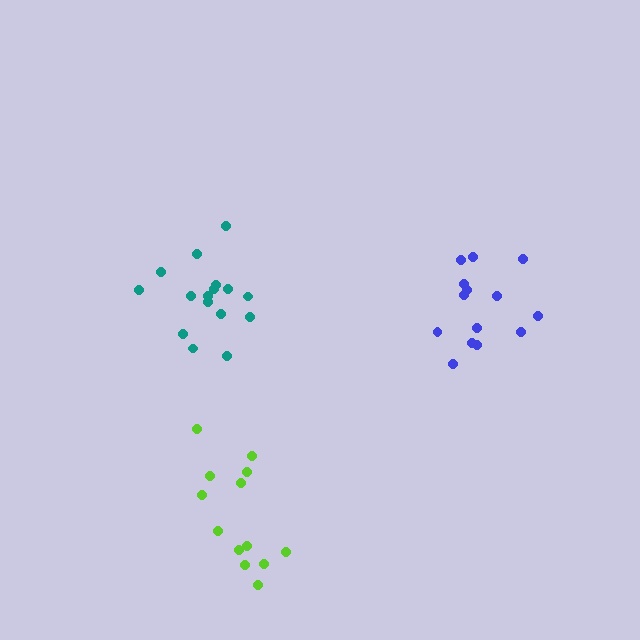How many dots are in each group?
Group 1: 13 dots, Group 2: 16 dots, Group 3: 14 dots (43 total).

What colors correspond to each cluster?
The clusters are colored: lime, teal, blue.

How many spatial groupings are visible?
There are 3 spatial groupings.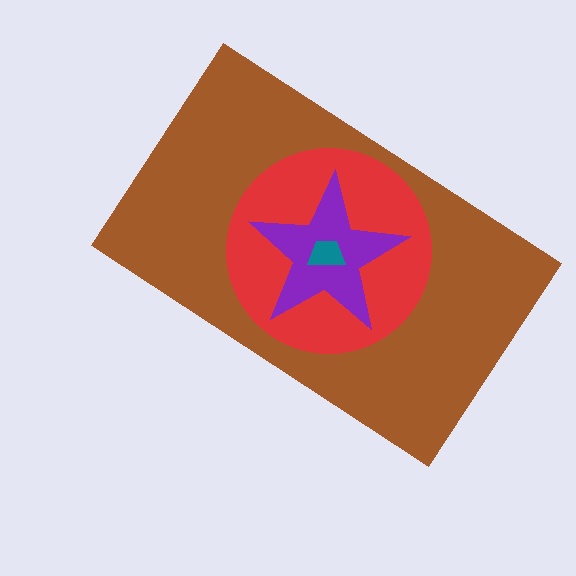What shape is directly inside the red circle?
The purple star.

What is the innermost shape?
The teal trapezoid.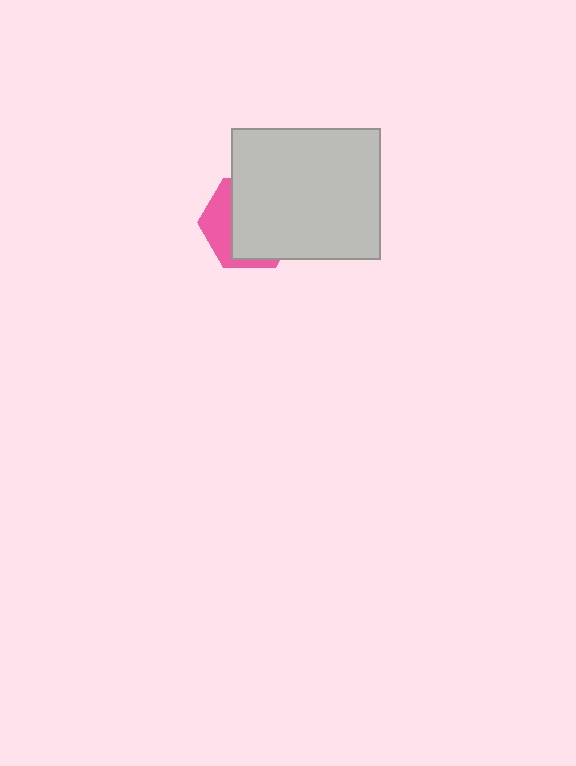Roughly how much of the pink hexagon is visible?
A small part of it is visible (roughly 33%).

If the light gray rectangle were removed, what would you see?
You would see the complete pink hexagon.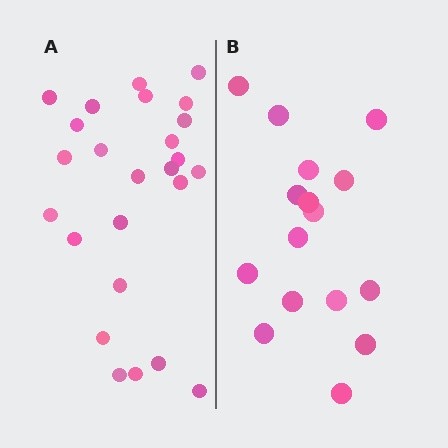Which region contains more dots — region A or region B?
Region A (the left region) has more dots.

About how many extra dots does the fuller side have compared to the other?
Region A has roughly 8 or so more dots than region B.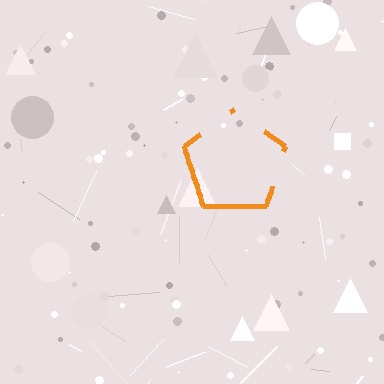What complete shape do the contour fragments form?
The contour fragments form a pentagon.